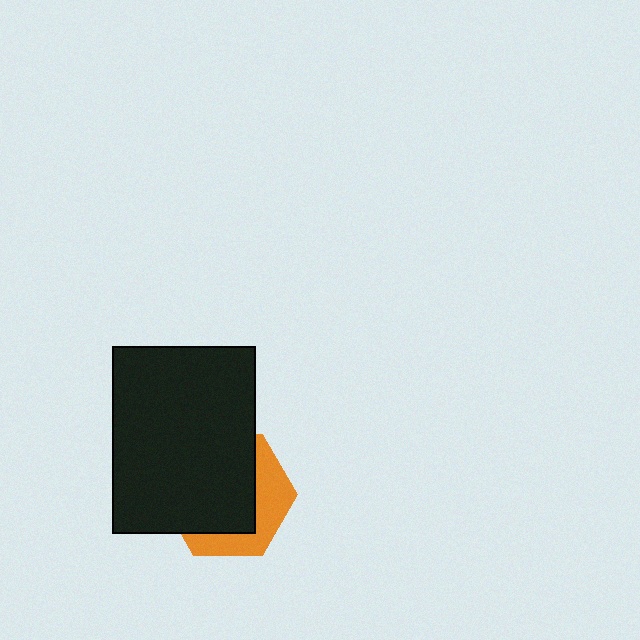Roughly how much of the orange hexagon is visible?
A small part of it is visible (roughly 36%).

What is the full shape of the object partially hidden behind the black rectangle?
The partially hidden object is an orange hexagon.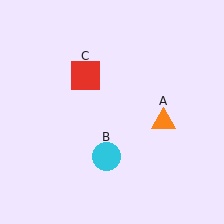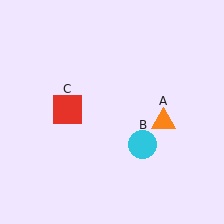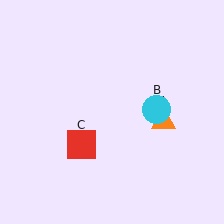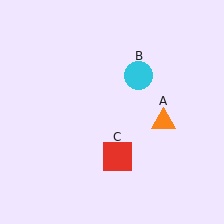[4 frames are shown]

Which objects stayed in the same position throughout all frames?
Orange triangle (object A) remained stationary.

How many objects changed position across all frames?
2 objects changed position: cyan circle (object B), red square (object C).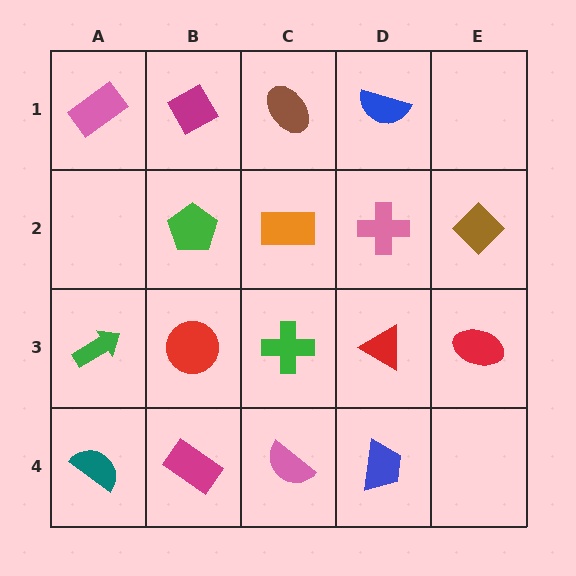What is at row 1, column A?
A pink rectangle.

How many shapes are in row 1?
4 shapes.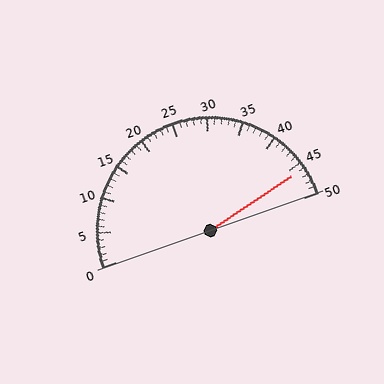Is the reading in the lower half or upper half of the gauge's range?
The reading is in the upper half of the range (0 to 50).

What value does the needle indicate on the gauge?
The needle indicates approximately 46.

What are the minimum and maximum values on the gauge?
The gauge ranges from 0 to 50.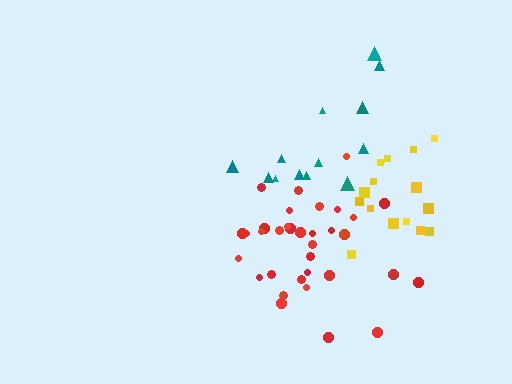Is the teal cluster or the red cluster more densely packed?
Red.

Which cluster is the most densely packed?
Red.